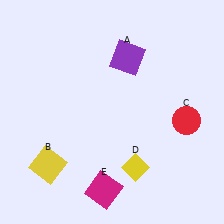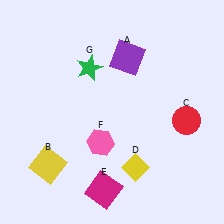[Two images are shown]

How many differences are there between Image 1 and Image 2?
There are 2 differences between the two images.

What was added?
A pink hexagon (F), a green star (G) were added in Image 2.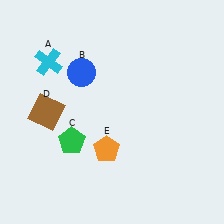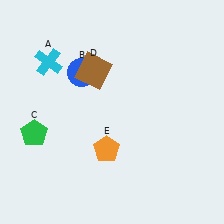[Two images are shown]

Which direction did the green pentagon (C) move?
The green pentagon (C) moved left.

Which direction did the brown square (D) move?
The brown square (D) moved right.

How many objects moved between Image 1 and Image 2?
2 objects moved between the two images.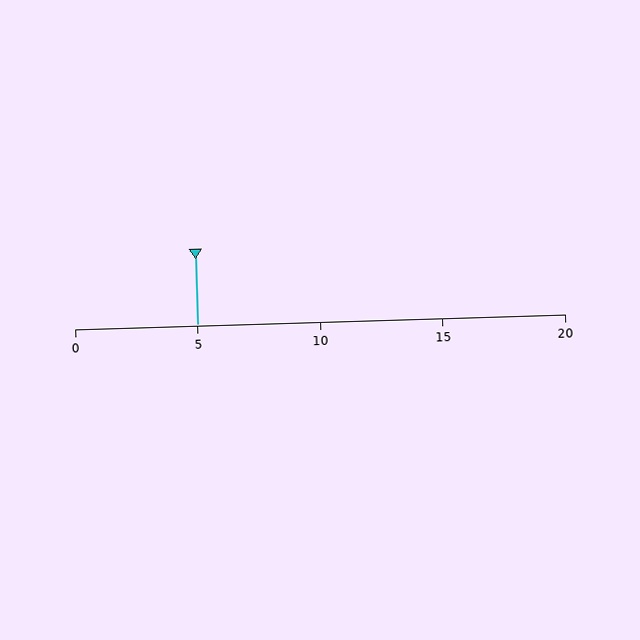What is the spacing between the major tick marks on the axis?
The major ticks are spaced 5 apart.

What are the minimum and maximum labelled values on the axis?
The axis runs from 0 to 20.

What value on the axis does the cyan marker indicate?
The marker indicates approximately 5.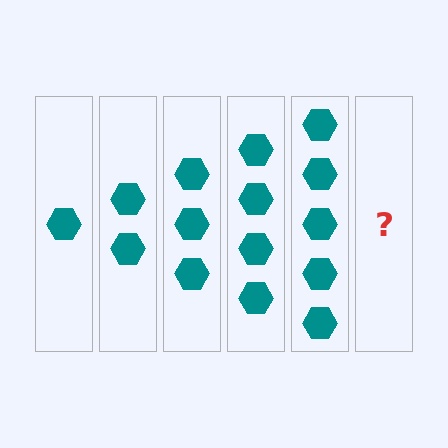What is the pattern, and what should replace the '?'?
The pattern is that each step adds one more hexagon. The '?' should be 6 hexagons.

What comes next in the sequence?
The next element should be 6 hexagons.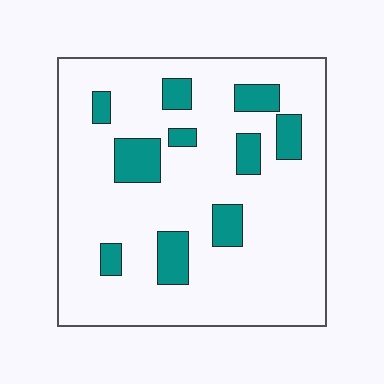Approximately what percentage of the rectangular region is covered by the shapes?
Approximately 15%.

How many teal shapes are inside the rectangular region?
10.